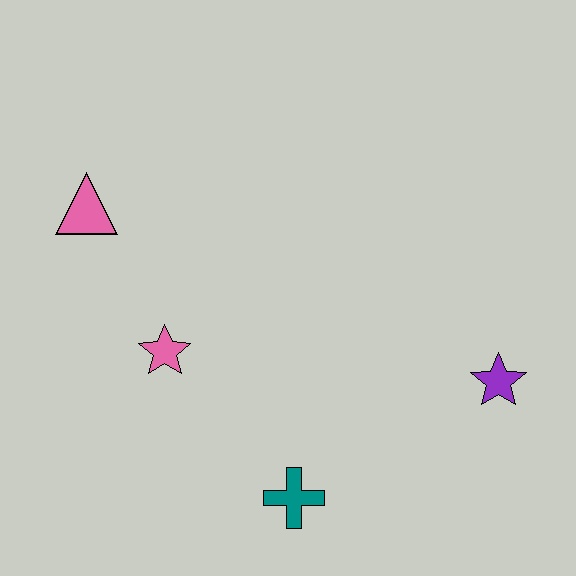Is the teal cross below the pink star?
Yes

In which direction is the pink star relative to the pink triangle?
The pink star is below the pink triangle.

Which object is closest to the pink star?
The pink triangle is closest to the pink star.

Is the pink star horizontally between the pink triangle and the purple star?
Yes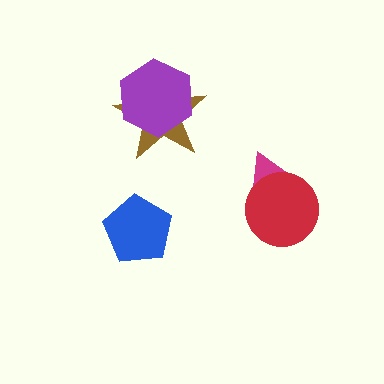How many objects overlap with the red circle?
1 object overlaps with the red circle.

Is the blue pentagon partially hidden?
No, no other shape covers it.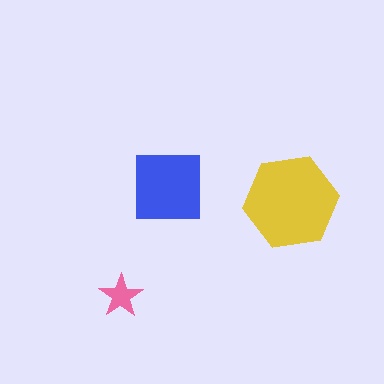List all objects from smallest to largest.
The pink star, the blue square, the yellow hexagon.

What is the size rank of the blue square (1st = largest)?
2nd.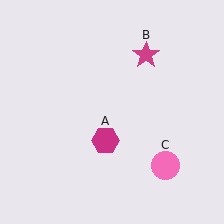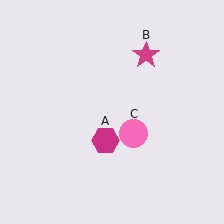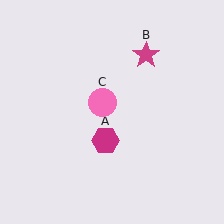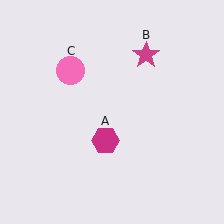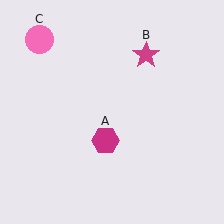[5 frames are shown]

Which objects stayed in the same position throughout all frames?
Magenta hexagon (object A) and magenta star (object B) remained stationary.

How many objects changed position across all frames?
1 object changed position: pink circle (object C).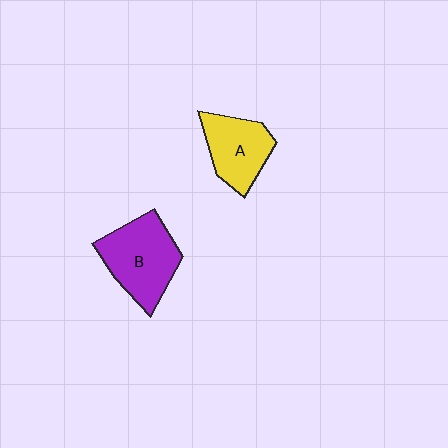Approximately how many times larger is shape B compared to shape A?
Approximately 1.3 times.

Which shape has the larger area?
Shape B (purple).